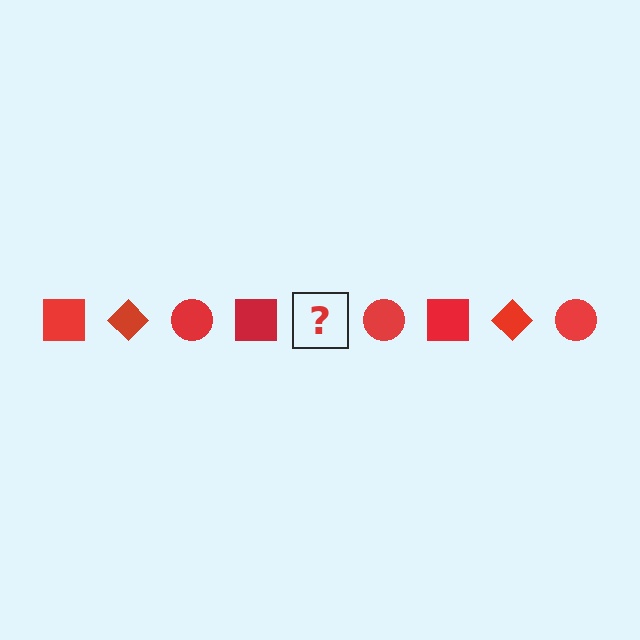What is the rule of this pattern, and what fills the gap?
The rule is that the pattern cycles through square, diamond, circle shapes in red. The gap should be filled with a red diamond.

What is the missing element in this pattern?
The missing element is a red diamond.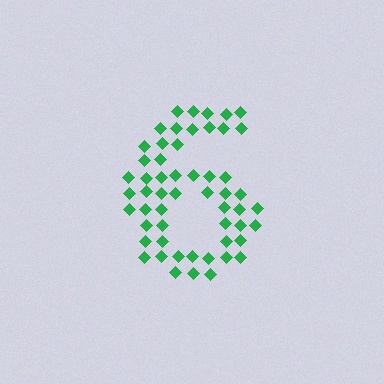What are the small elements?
The small elements are diamonds.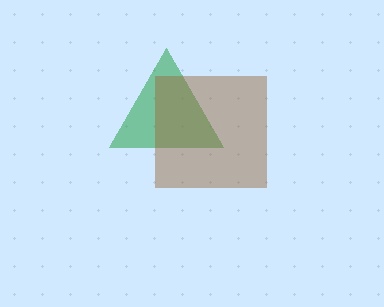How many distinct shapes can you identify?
There are 2 distinct shapes: a green triangle, a brown square.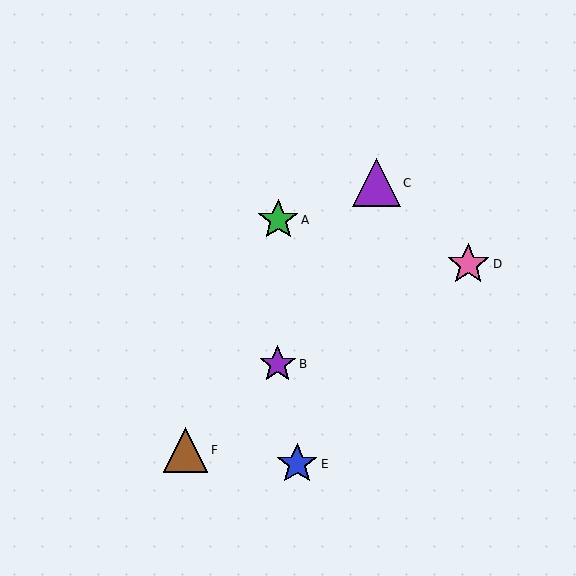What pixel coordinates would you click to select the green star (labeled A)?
Click at (278, 220) to select the green star A.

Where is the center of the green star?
The center of the green star is at (278, 220).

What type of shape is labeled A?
Shape A is a green star.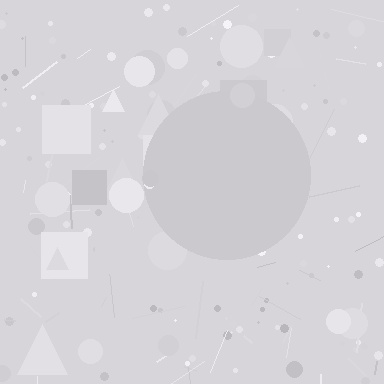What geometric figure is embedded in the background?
A circle is embedded in the background.